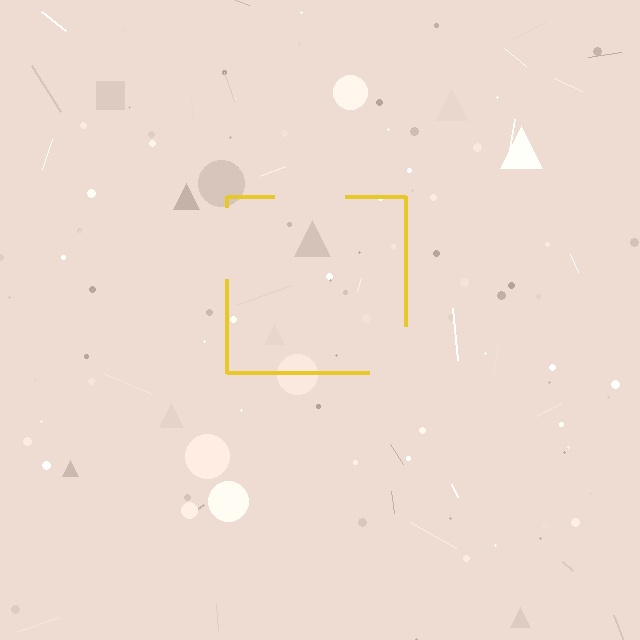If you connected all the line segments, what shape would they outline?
They would outline a square.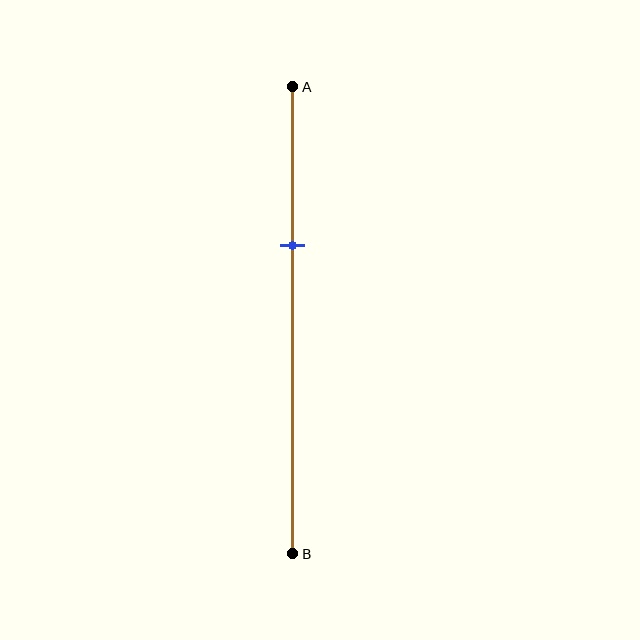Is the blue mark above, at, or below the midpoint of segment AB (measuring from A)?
The blue mark is above the midpoint of segment AB.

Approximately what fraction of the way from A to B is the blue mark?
The blue mark is approximately 35% of the way from A to B.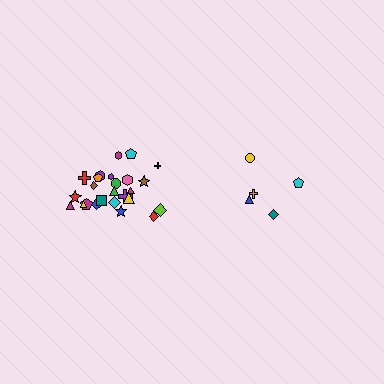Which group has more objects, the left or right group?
The left group.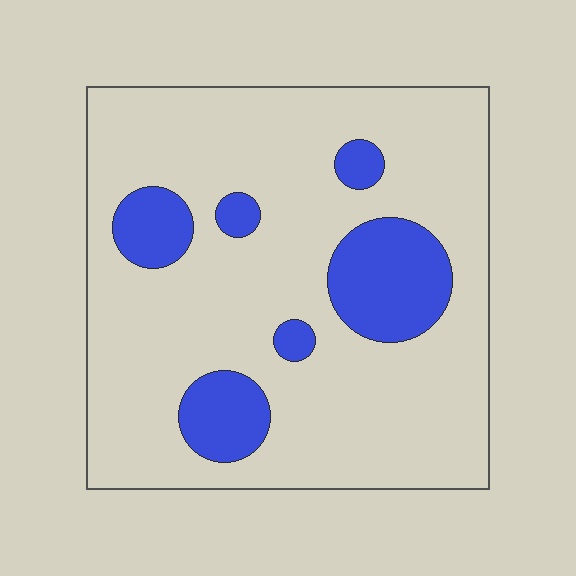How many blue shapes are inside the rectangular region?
6.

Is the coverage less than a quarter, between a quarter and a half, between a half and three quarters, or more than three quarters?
Less than a quarter.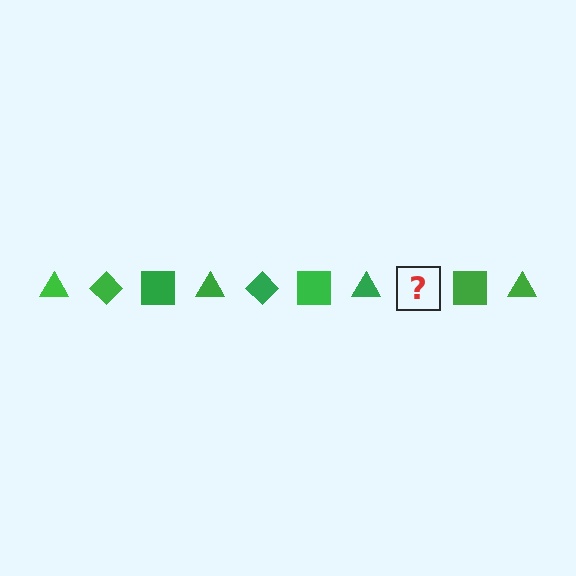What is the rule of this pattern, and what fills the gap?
The rule is that the pattern cycles through triangle, diamond, square shapes in green. The gap should be filled with a green diamond.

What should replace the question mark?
The question mark should be replaced with a green diamond.